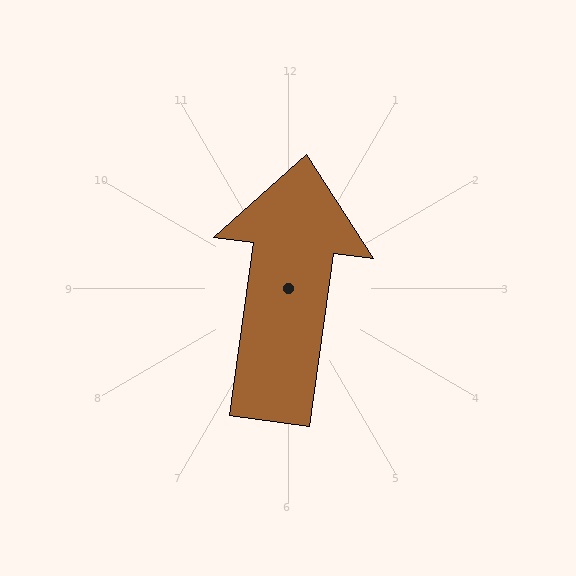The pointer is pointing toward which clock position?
Roughly 12 o'clock.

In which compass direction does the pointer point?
North.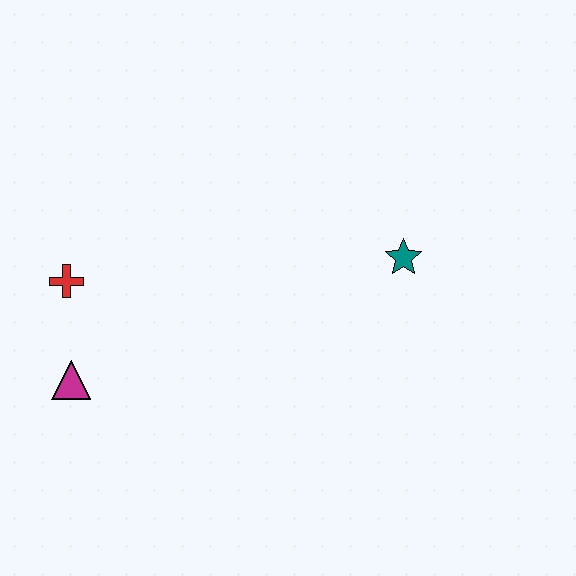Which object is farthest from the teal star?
The magenta triangle is farthest from the teal star.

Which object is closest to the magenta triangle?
The red cross is closest to the magenta triangle.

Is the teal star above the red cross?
Yes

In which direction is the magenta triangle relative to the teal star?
The magenta triangle is to the left of the teal star.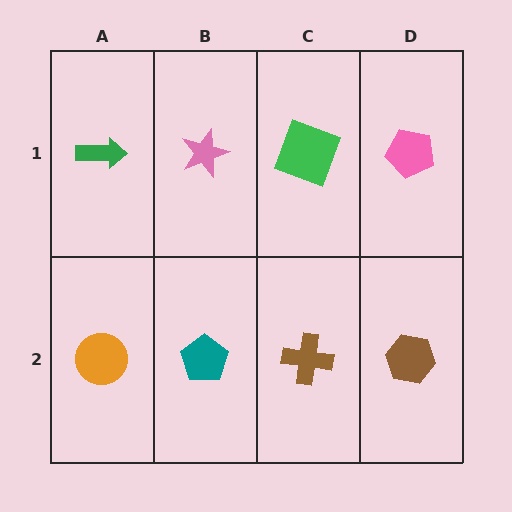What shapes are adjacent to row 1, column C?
A brown cross (row 2, column C), a pink star (row 1, column B), a pink pentagon (row 1, column D).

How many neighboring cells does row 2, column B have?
3.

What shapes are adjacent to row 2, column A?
A green arrow (row 1, column A), a teal pentagon (row 2, column B).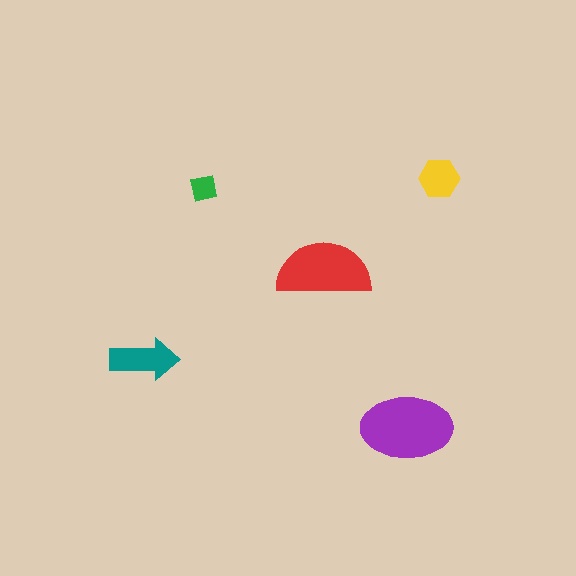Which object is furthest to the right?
The yellow hexagon is rightmost.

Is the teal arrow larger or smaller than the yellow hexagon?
Larger.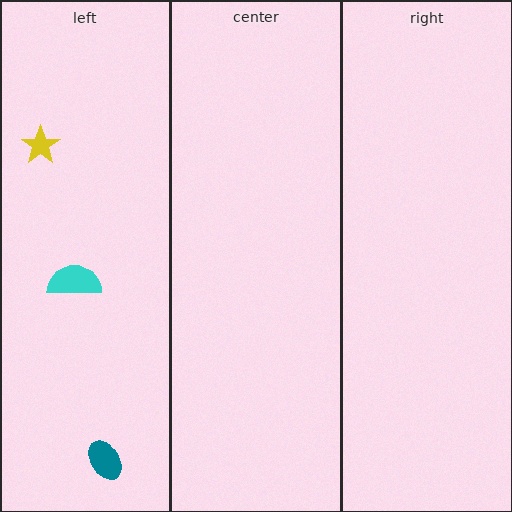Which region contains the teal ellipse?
The left region.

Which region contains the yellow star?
The left region.